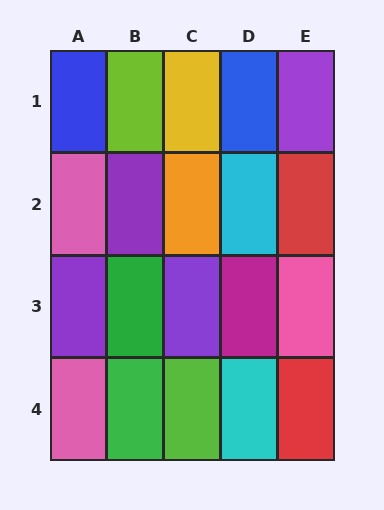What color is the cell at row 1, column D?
Blue.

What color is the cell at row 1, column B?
Lime.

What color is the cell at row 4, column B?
Green.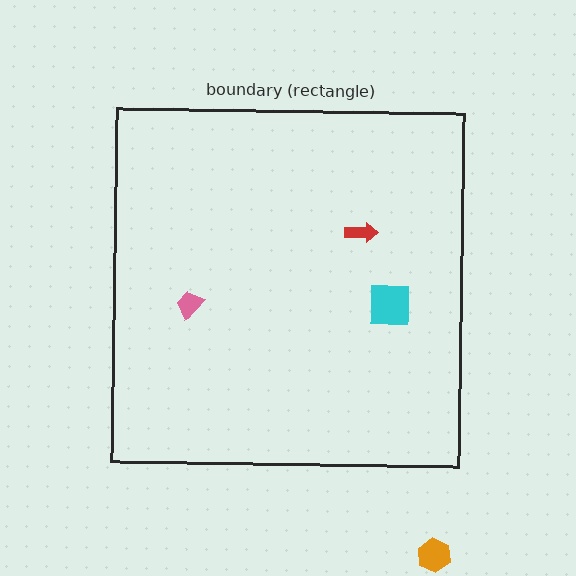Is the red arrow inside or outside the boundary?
Inside.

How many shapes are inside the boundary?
3 inside, 1 outside.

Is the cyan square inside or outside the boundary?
Inside.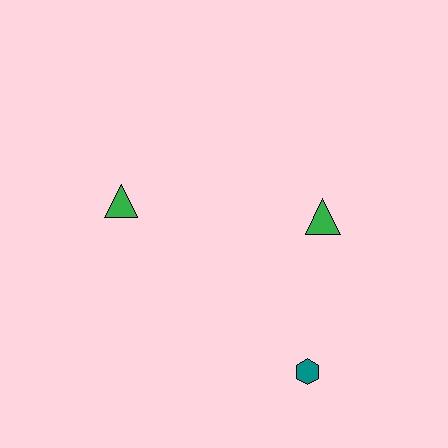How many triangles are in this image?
There are 2 triangles.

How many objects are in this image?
There are 3 objects.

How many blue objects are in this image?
There are no blue objects.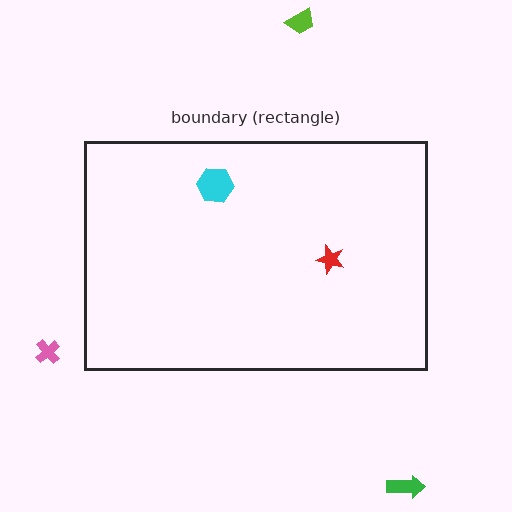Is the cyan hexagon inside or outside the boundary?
Inside.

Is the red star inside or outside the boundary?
Inside.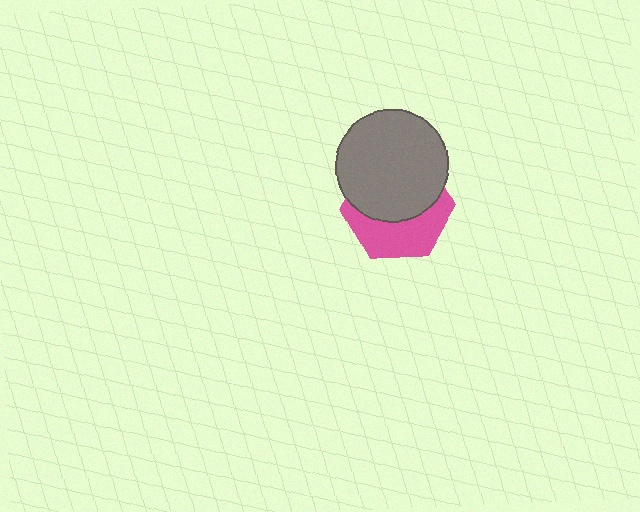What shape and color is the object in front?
The object in front is a gray circle.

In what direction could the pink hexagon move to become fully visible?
The pink hexagon could move down. That would shift it out from behind the gray circle entirely.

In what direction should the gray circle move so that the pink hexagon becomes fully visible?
The gray circle should move up. That is the shortest direction to clear the overlap and leave the pink hexagon fully visible.